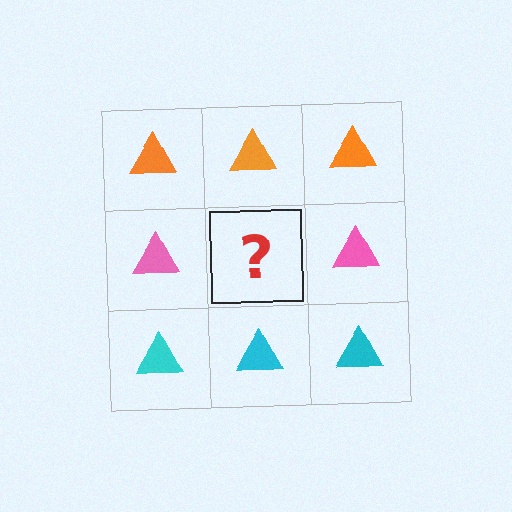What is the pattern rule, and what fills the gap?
The rule is that each row has a consistent color. The gap should be filled with a pink triangle.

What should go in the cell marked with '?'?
The missing cell should contain a pink triangle.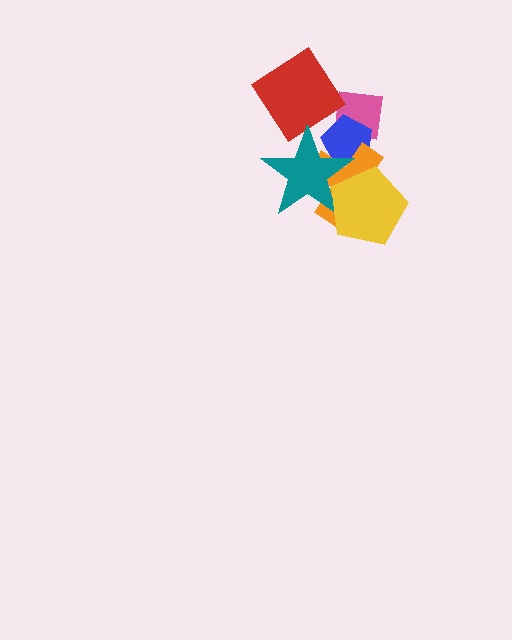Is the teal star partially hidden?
Yes, it is partially covered by another shape.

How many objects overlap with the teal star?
3 objects overlap with the teal star.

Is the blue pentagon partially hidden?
Yes, it is partially covered by another shape.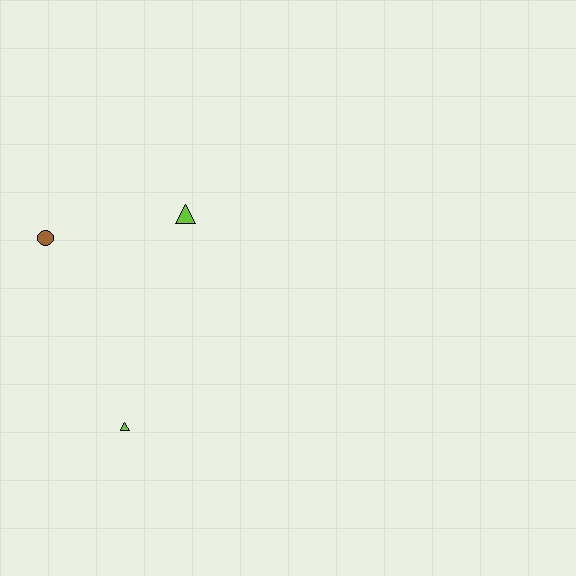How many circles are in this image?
There is 1 circle.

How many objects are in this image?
There are 3 objects.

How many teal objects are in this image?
There are no teal objects.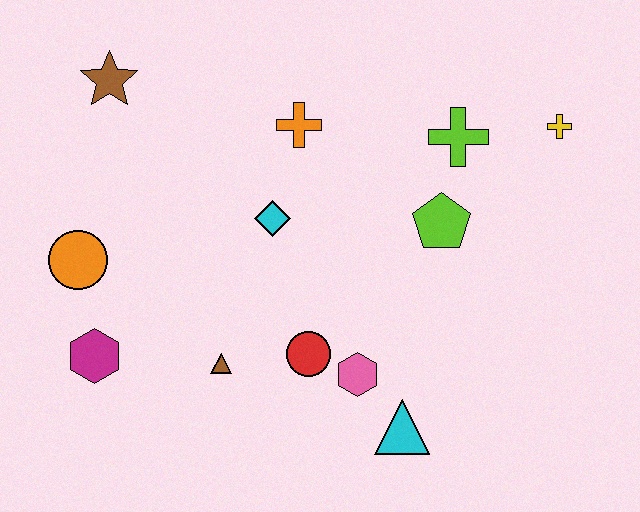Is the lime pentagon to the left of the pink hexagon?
No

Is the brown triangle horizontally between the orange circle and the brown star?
No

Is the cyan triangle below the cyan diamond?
Yes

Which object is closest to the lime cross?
The lime pentagon is closest to the lime cross.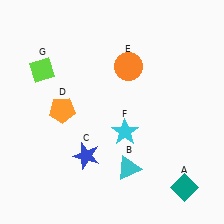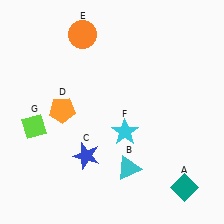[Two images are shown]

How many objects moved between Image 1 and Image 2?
2 objects moved between the two images.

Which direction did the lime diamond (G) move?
The lime diamond (G) moved down.